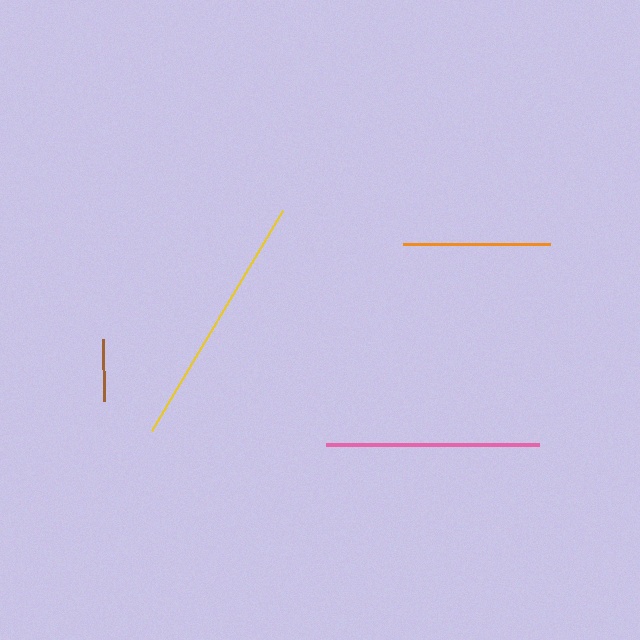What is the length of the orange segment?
The orange segment is approximately 147 pixels long.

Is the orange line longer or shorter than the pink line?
The pink line is longer than the orange line.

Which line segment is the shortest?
The brown line is the shortest at approximately 62 pixels.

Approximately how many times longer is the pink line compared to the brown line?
The pink line is approximately 3.4 times the length of the brown line.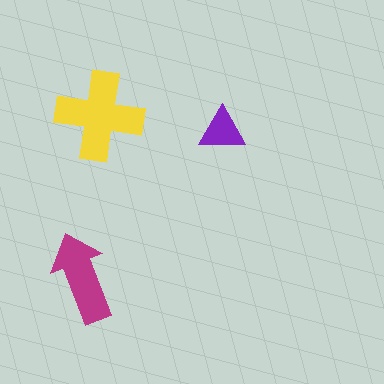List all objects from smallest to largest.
The purple triangle, the magenta arrow, the yellow cross.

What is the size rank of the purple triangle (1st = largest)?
3rd.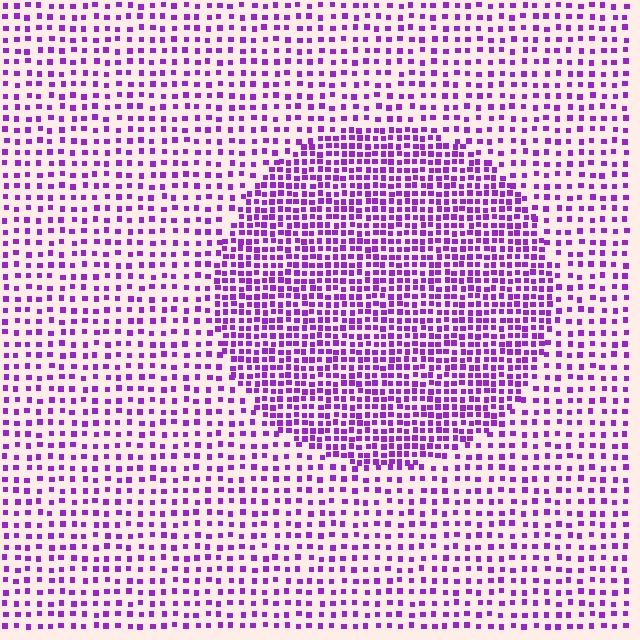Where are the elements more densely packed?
The elements are more densely packed inside the circle boundary.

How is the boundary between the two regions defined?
The boundary is defined by a change in element density (approximately 2.0x ratio). All elements are the same color, size, and shape.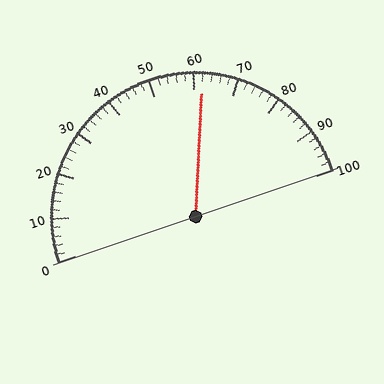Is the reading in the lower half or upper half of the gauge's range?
The reading is in the upper half of the range (0 to 100).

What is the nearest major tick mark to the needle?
The nearest major tick mark is 60.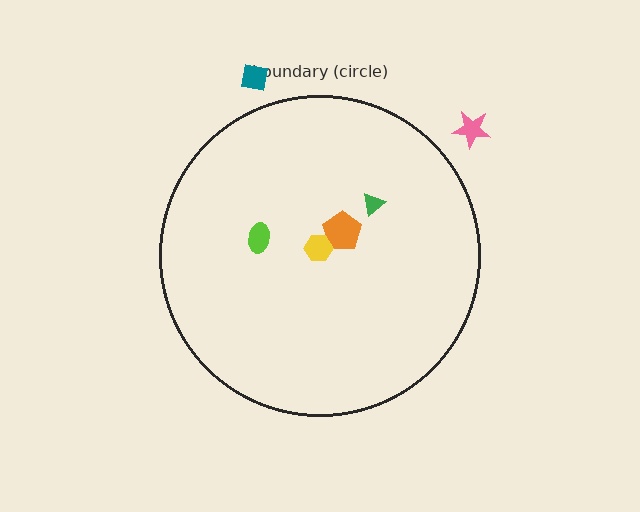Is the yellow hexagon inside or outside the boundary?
Inside.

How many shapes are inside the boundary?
4 inside, 2 outside.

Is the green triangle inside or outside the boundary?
Inside.